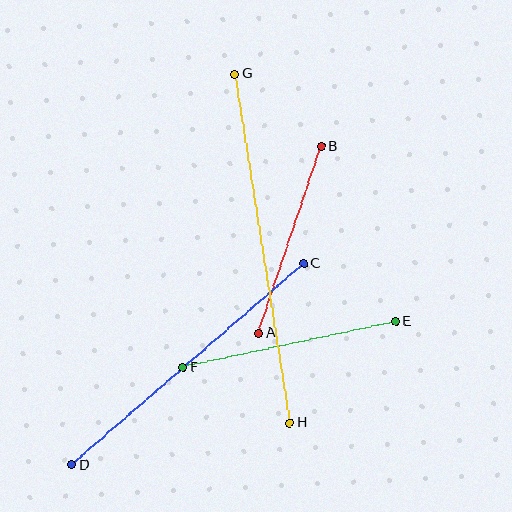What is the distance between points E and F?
The distance is approximately 217 pixels.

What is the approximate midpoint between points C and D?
The midpoint is at approximately (188, 364) pixels.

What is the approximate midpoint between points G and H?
The midpoint is at approximately (262, 249) pixels.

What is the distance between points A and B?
The distance is approximately 197 pixels.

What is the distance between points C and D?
The distance is approximately 308 pixels.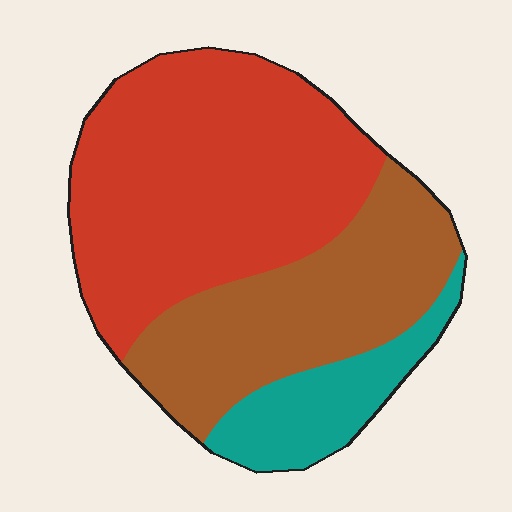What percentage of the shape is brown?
Brown takes up between a quarter and a half of the shape.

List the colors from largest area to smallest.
From largest to smallest: red, brown, teal.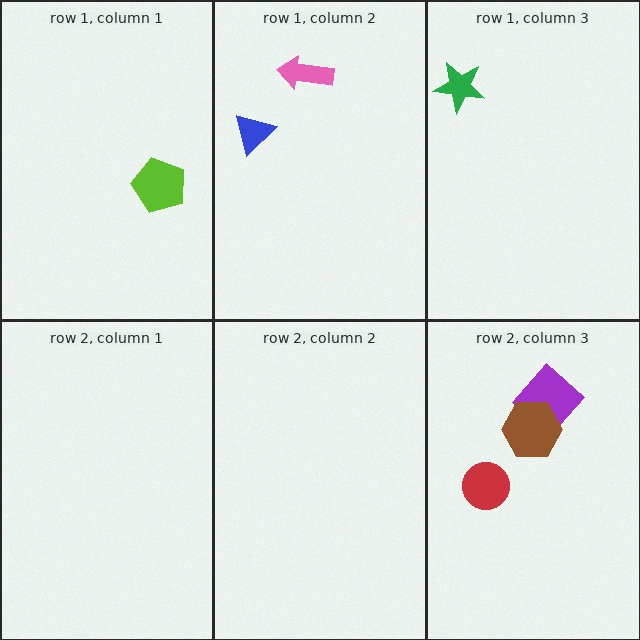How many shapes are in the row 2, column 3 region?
3.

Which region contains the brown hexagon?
The row 2, column 3 region.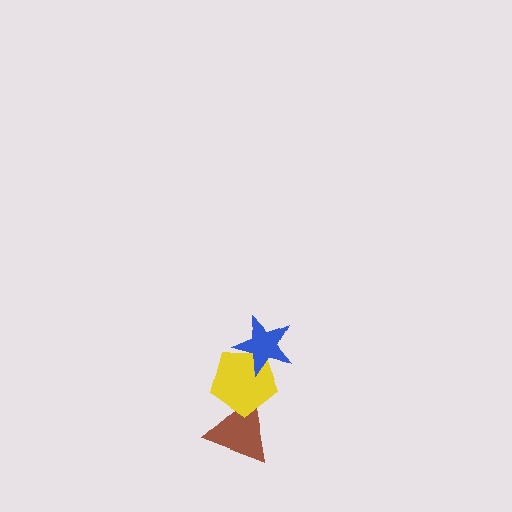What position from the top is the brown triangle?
The brown triangle is 3rd from the top.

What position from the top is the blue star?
The blue star is 1st from the top.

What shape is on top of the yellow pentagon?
The blue star is on top of the yellow pentagon.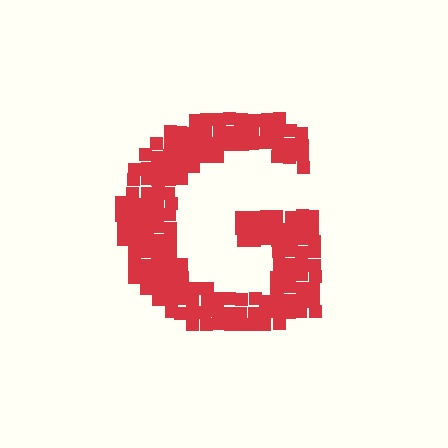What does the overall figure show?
The overall figure shows the letter G.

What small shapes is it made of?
It is made of small squares.